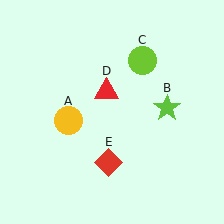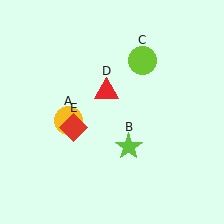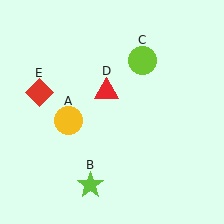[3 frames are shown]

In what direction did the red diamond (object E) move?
The red diamond (object E) moved up and to the left.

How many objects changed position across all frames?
2 objects changed position: lime star (object B), red diamond (object E).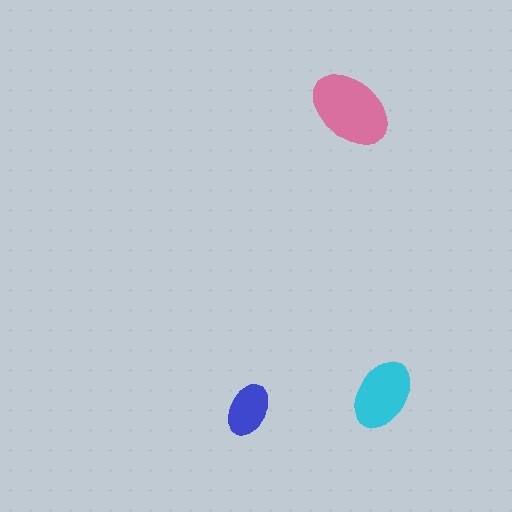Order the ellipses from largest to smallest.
the pink one, the cyan one, the blue one.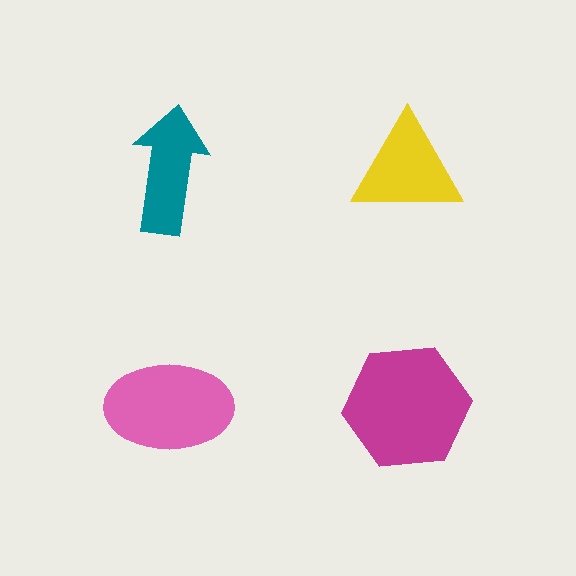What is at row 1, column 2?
A yellow triangle.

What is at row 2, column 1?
A pink ellipse.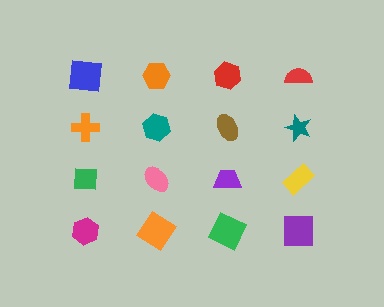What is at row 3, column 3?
A purple trapezoid.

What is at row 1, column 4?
A red semicircle.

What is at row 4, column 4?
A purple square.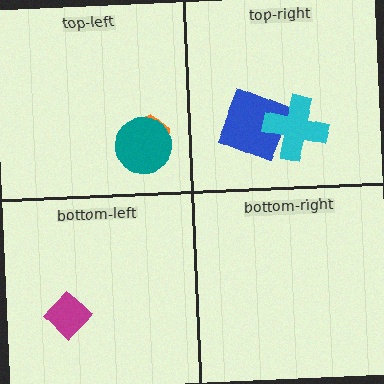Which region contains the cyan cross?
The top-right region.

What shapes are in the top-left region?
The orange hexagon, the teal circle.